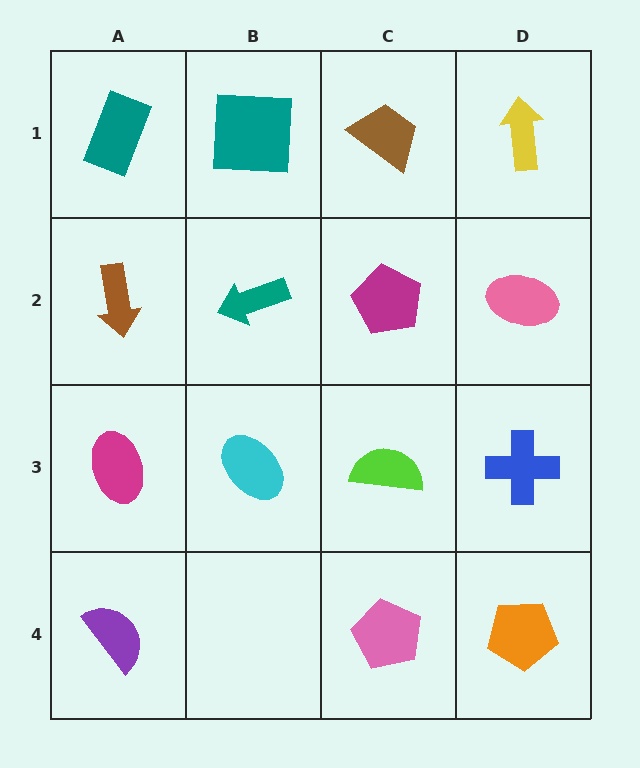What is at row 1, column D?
A yellow arrow.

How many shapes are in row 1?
4 shapes.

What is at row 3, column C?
A lime semicircle.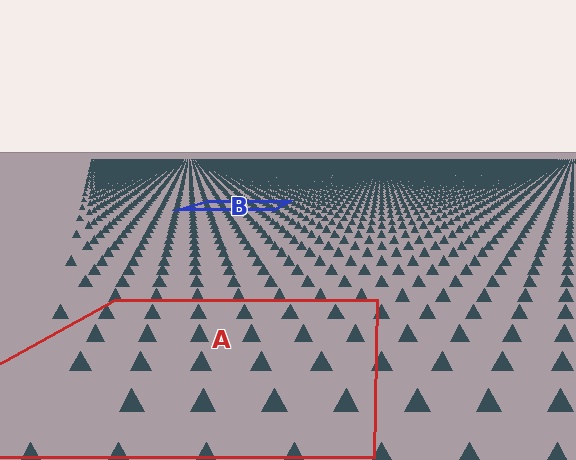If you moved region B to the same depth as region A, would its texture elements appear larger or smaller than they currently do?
They would appear larger. At a closer depth, the same texture elements are projected at a bigger on-screen size.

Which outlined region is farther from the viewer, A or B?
Region B is farther from the viewer — the texture elements inside it appear smaller and more densely packed.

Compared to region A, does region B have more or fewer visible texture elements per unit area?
Region B has more texture elements per unit area — they are packed more densely because it is farther away.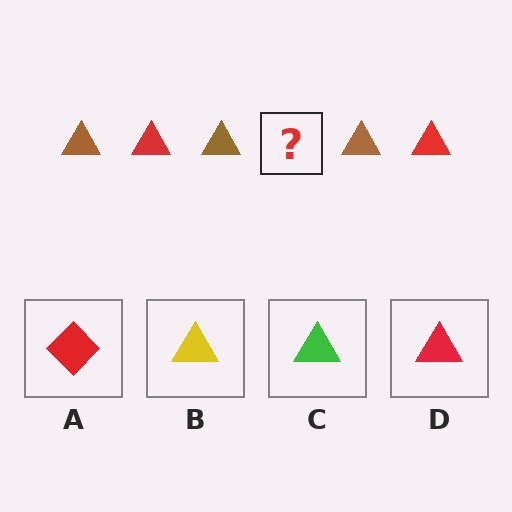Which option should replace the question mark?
Option D.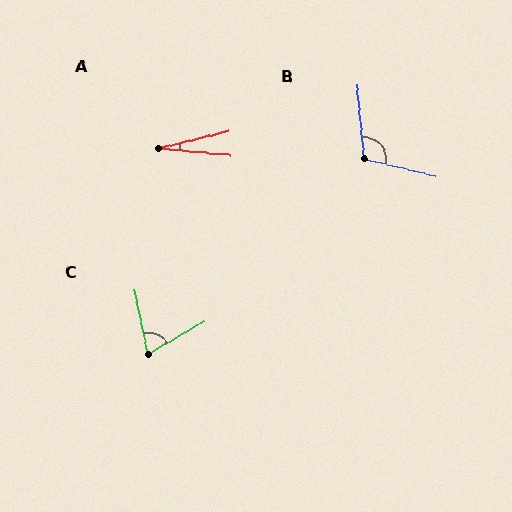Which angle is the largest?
B, at approximately 109 degrees.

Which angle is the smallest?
A, at approximately 18 degrees.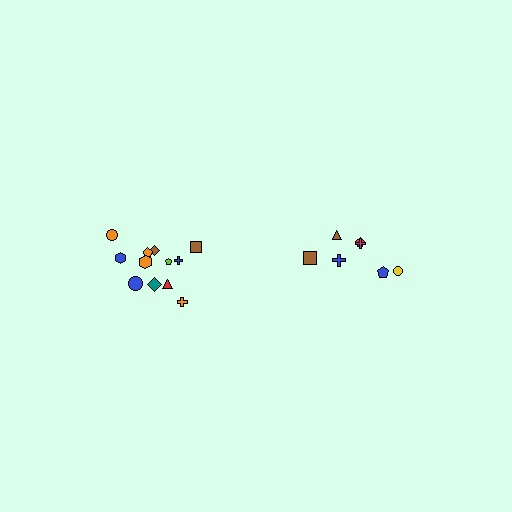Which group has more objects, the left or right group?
The left group.